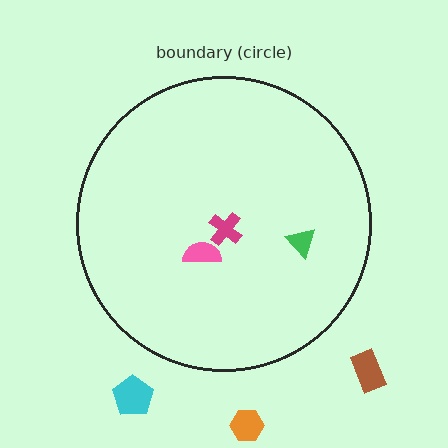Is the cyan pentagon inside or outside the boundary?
Outside.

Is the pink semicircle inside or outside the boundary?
Inside.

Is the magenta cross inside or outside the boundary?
Inside.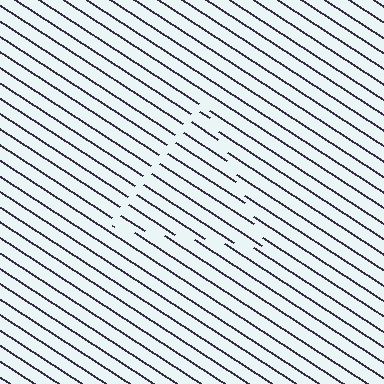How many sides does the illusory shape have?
3 sides — the line-ends trace a triangle.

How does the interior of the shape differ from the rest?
The interior of the shape contains the same grating, shifted by half a period — the contour is defined by the phase discontinuity where line-ends from the inner and outer gratings abut.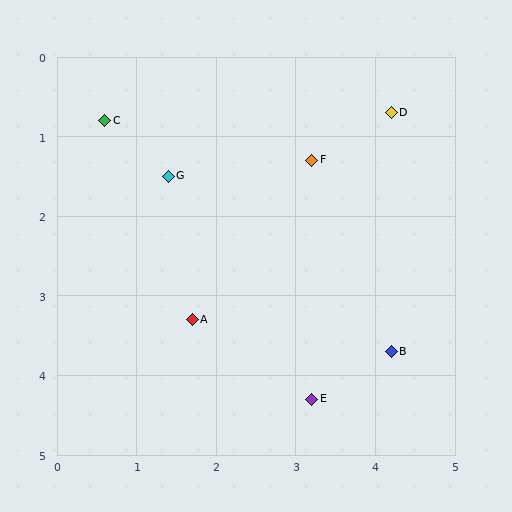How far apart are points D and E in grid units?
Points D and E are about 3.7 grid units apart.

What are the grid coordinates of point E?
Point E is at approximately (3.2, 4.3).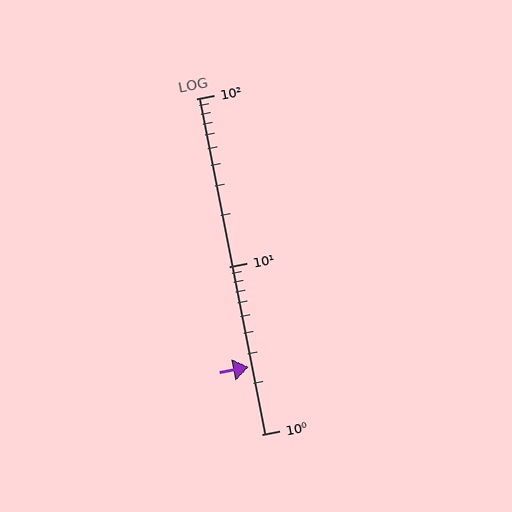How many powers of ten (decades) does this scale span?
The scale spans 2 decades, from 1 to 100.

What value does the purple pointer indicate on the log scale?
The pointer indicates approximately 2.5.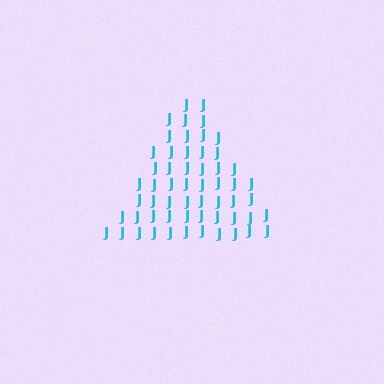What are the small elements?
The small elements are letter J's.